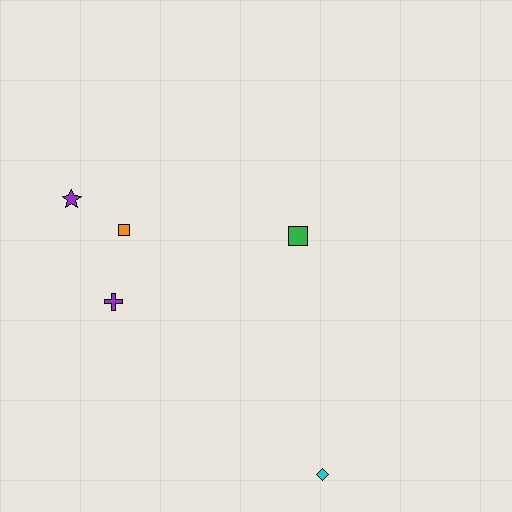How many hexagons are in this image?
There are no hexagons.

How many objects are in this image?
There are 5 objects.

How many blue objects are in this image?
There are no blue objects.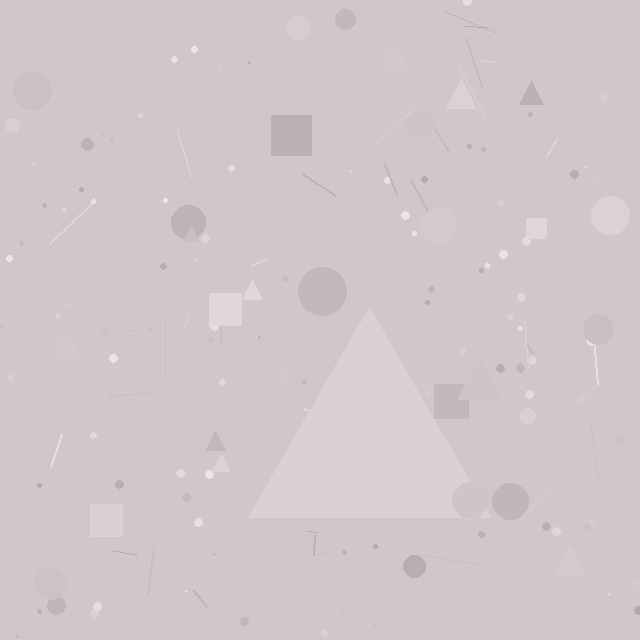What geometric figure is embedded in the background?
A triangle is embedded in the background.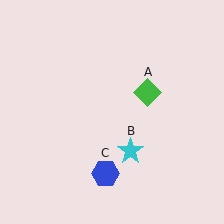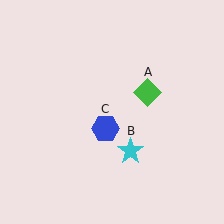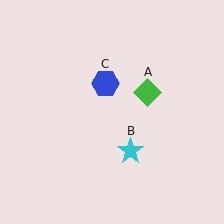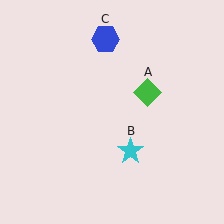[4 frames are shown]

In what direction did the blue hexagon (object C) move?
The blue hexagon (object C) moved up.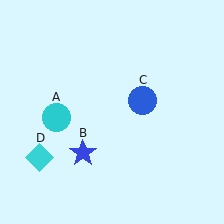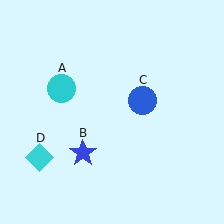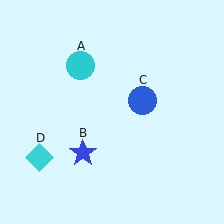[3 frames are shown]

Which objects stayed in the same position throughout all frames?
Blue star (object B) and blue circle (object C) and cyan diamond (object D) remained stationary.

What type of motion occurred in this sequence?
The cyan circle (object A) rotated clockwise around the center of the scene.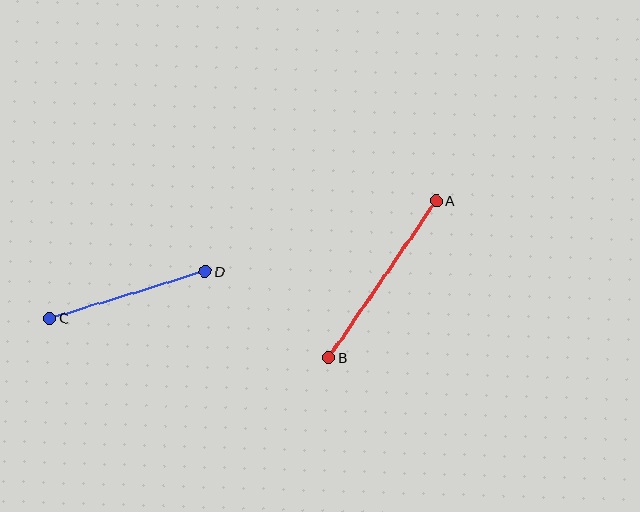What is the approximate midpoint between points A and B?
The midpoint is at approximately (382, 279) pixels.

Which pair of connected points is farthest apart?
Points A and B are farthest apart.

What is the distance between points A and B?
The distance is approximately 190 pixels.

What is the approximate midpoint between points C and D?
The midpoint is at approximately (128, 295) pixels.